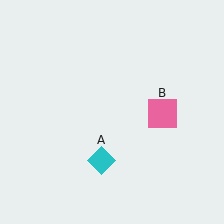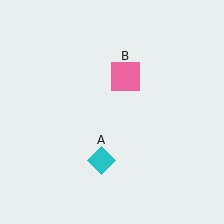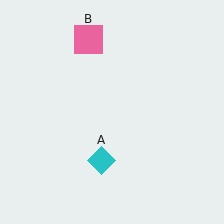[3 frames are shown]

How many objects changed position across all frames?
1 object changed position: pink square (object B).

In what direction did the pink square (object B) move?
The pink square (object B) moved up and to the left.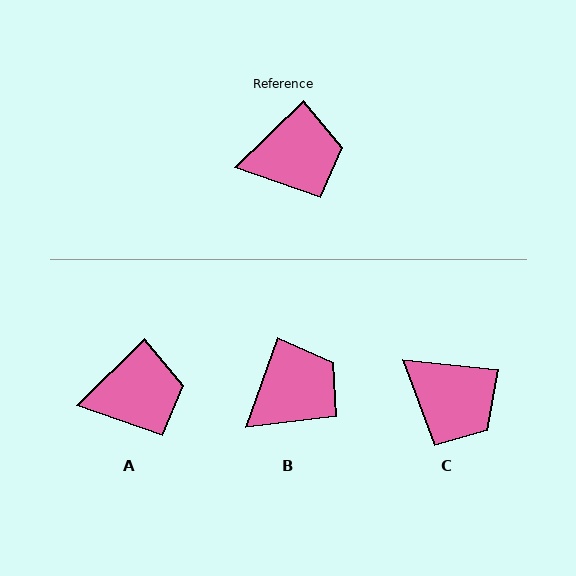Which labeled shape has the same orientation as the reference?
A.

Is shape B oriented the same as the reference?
No, it is off by about 26 degrees.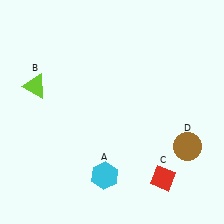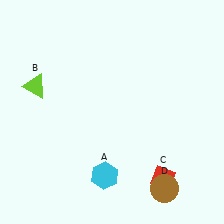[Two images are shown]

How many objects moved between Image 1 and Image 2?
1 object moved between the two images.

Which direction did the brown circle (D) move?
The brown circle (D) moved down.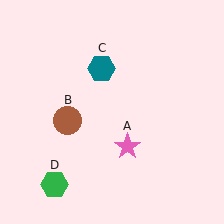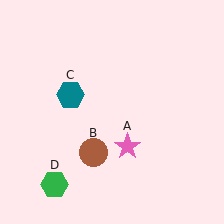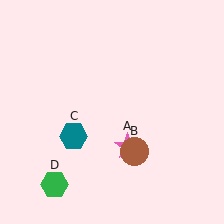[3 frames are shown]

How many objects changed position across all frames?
2 objects changed position: brown circle (object B), teal hexagon (object C).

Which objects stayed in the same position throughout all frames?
Pink star (object A) and green hexagon (object D) remained stationary.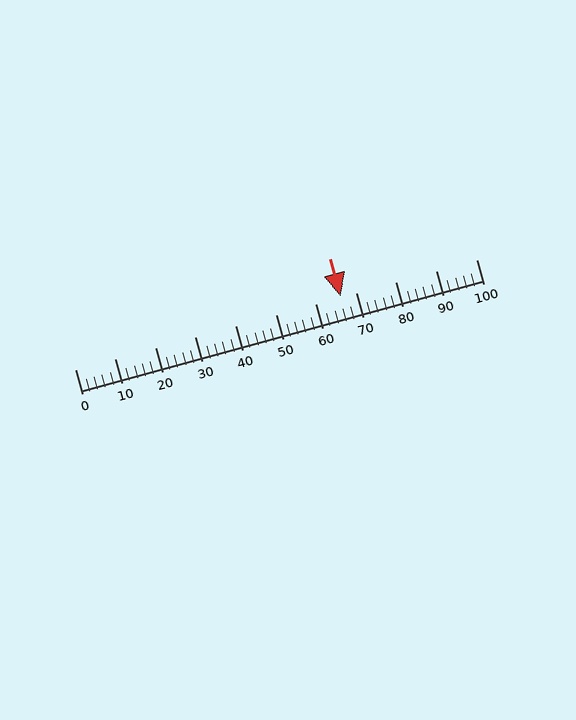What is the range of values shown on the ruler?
The ruler shows values from 0 to 100.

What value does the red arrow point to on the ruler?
The red arrow points to approximately 66.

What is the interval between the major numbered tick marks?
The major tick marks are spaced 10 units apart.